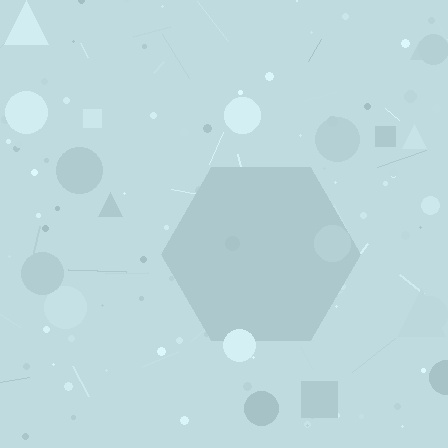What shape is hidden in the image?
A hexagon is hidden in the image.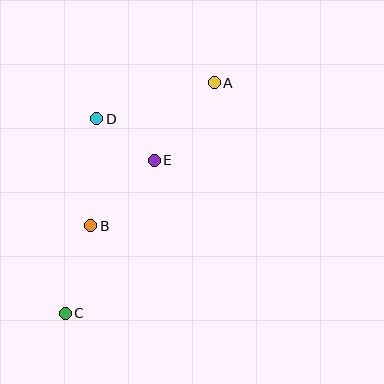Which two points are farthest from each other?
Points A and C are farthest from each other.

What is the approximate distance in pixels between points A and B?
The distance between A and B is approximately 189 pixels.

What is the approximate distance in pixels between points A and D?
The distance between A and D is approximately 123 pixels.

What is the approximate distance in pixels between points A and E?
The distance between A and E is approximately 98 pixels.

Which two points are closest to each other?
Points D and E are closest to each other.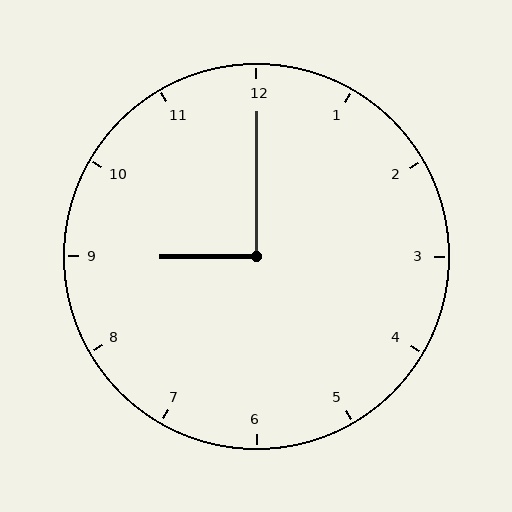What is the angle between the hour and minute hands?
Approximately 90 degrees.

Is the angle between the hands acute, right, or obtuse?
It is right.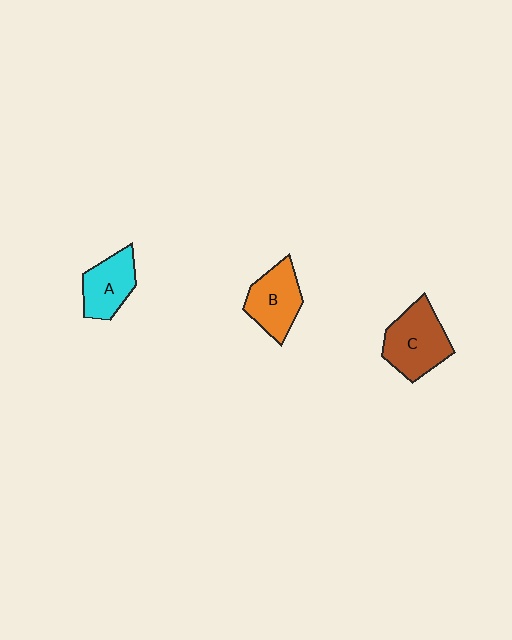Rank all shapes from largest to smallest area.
From largest to smallest: C (brown), B (orange), A (cyan).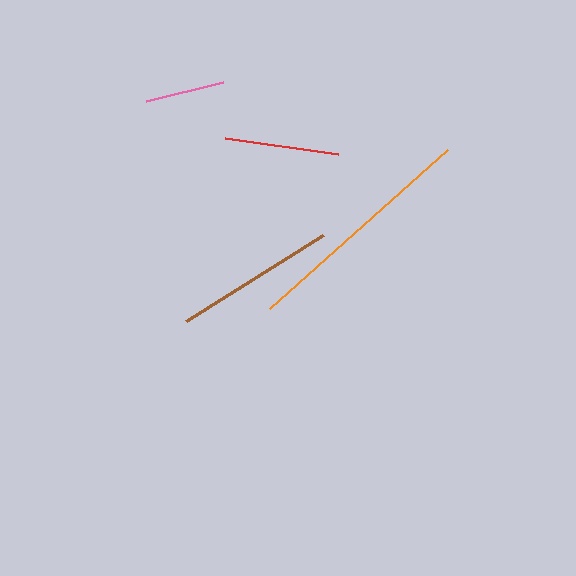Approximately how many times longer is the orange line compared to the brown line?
The orange line is approximately 1.5 times the length of the brown line.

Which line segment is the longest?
The orange line is the longest at approximately 238 pixels.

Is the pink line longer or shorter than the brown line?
The brown line is longer than the pink line.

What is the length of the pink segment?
The pink segment is approximately 79 pixels long.